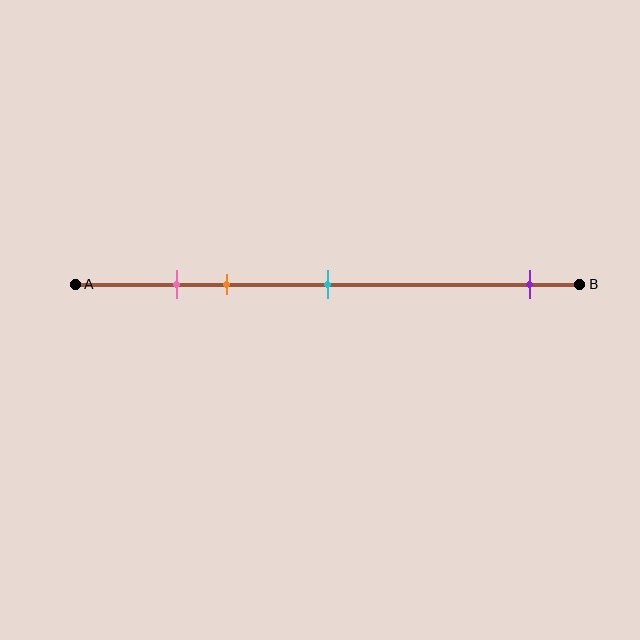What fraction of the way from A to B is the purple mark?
The purple mark is approximately 90% (0.9) of the way from A to B.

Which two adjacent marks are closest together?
The pink and orange marks are the closest adjacent pair.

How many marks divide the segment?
There are 4 marks dividing the segment.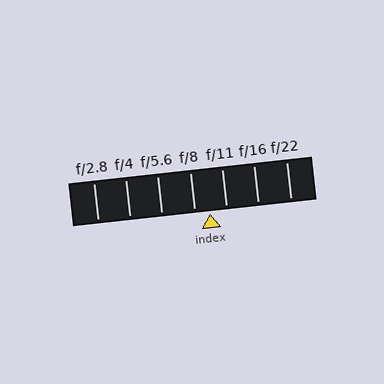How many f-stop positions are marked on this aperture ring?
There are 7 f-stop positions marked.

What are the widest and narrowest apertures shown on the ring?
The widest aperture shown is f/2.8 and the narrowest is f/22.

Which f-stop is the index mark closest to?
The index mark is closest to f/8.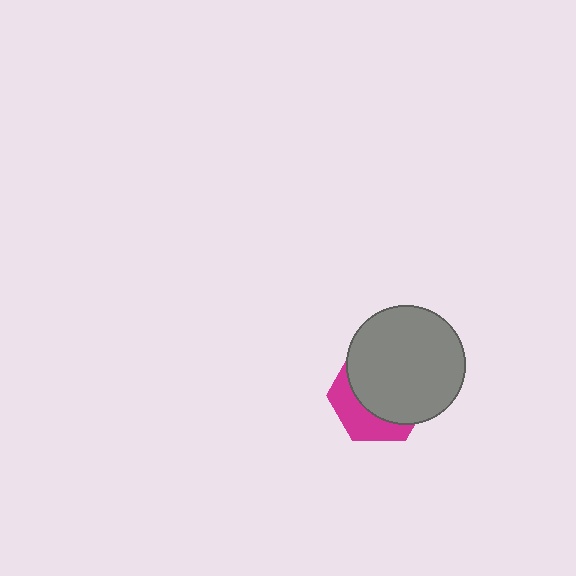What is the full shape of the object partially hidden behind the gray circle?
The partially hidden object is a magenta hexagon.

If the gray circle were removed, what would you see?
You would see the complete magenta hexagon.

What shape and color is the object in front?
The object in front is a gray circle.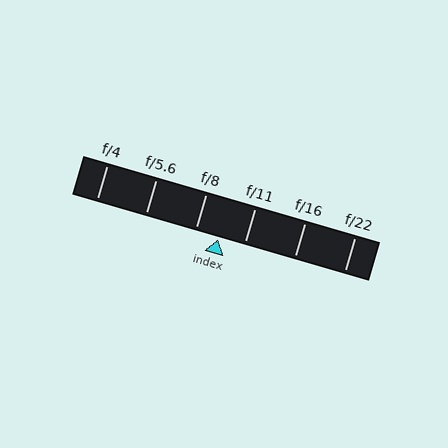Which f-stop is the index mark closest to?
The index mark is closest to f/8.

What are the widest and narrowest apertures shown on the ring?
The widest aperture shown is f/4 and the narrowest is f/22.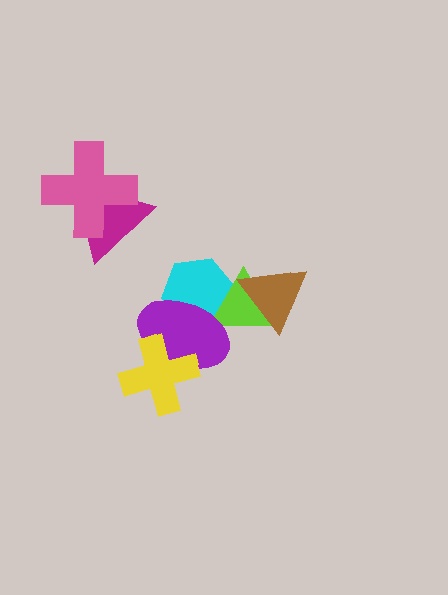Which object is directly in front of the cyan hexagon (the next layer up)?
The lime triangle is directly in front of the cyan hexagon.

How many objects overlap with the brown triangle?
1 object overlaps with the brown triangle.